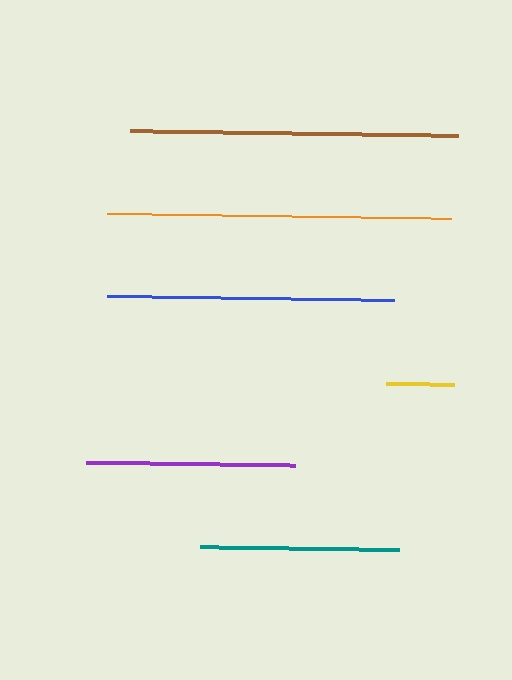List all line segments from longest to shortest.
From longest to shortest: orange, brown, blue, purple, teal, yellow.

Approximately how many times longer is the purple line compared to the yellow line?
The purple line is approximately 3.1 times the length of the yellow line.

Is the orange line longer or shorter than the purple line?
The orange line is longer than the purple line.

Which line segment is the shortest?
The yellow line is the shortest at approximately 68 pixels.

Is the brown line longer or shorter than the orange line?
The orange line is longer than the brown line.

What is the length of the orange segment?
The orange segment is approximately 344 pixels long.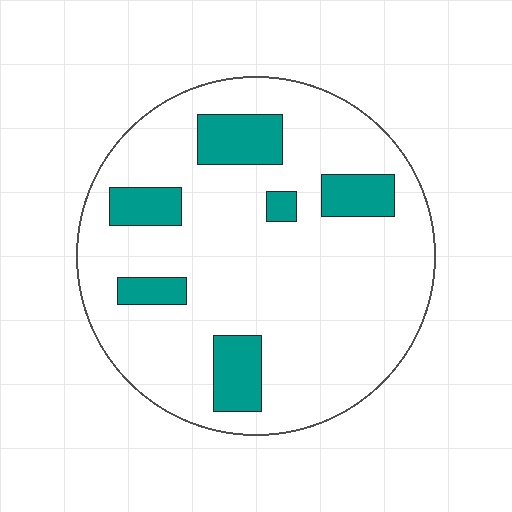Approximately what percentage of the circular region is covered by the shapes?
Approximately 15%.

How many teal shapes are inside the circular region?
6.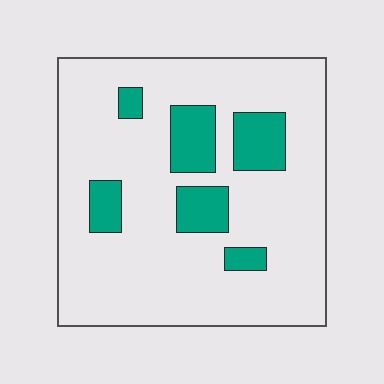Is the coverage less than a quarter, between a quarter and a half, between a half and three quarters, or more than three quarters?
Less than a quarter.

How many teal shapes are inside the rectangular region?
6.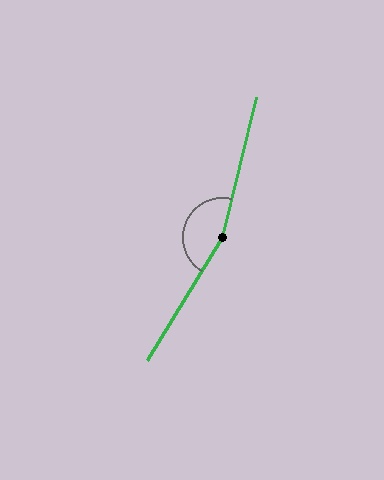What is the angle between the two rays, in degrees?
Approximately 162 degrees.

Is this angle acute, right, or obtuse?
It is obtuse.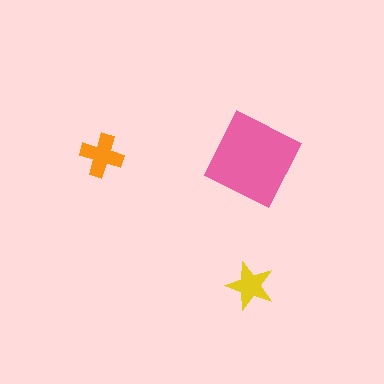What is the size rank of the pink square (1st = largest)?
1st.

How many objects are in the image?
There are 3 objects in the image.